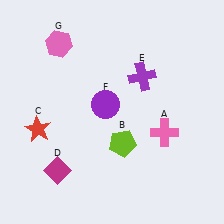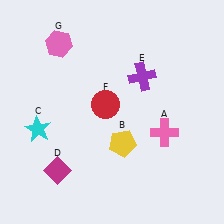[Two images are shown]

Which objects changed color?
B changed from lime to yellow. C changed from red to cyan. F changed from purple to red.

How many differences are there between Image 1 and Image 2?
There are 3 differences between the two images.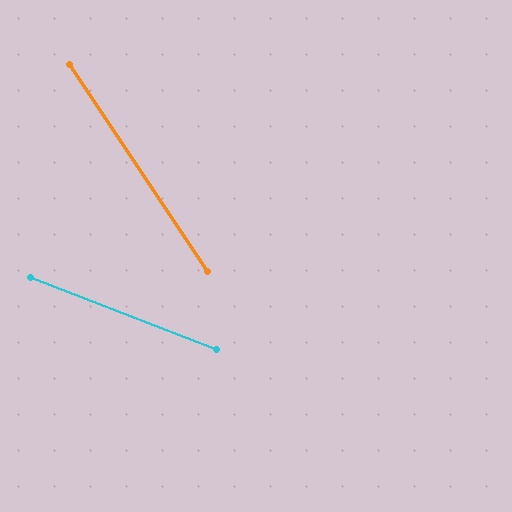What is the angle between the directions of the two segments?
Approximately 35 degrees.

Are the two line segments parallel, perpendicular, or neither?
Neither parallel nor perpendicular — they differ by about 35°.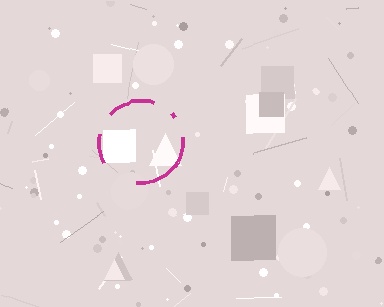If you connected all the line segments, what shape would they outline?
They would outline a circle.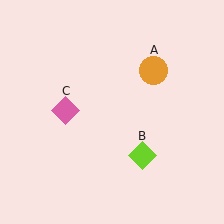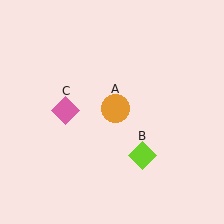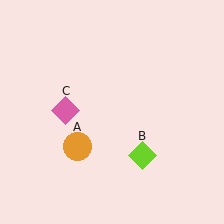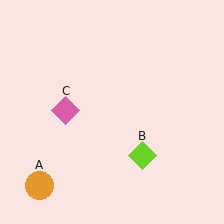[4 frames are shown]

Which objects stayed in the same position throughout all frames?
Lime diamond (object B) and pink diamond (object C) remained stationary.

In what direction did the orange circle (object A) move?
The orange circle (object A) moved down and to the left.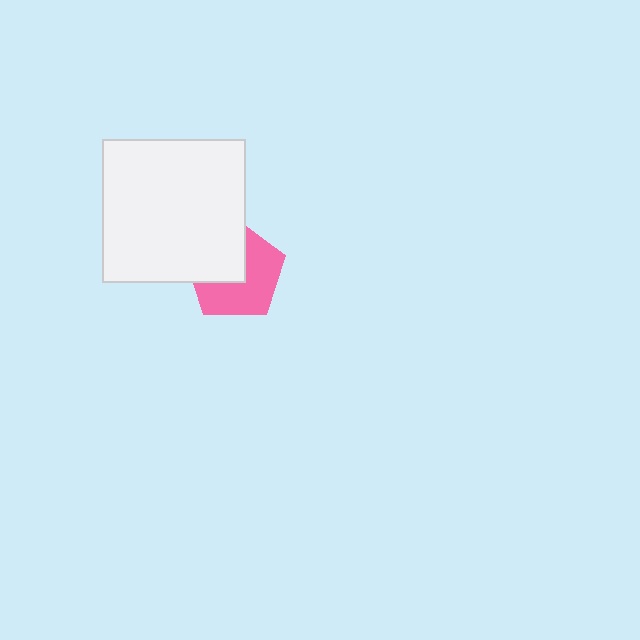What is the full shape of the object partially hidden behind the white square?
The partially hidden object is a pink pentagon.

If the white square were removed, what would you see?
You would see the complete pink pentagon.